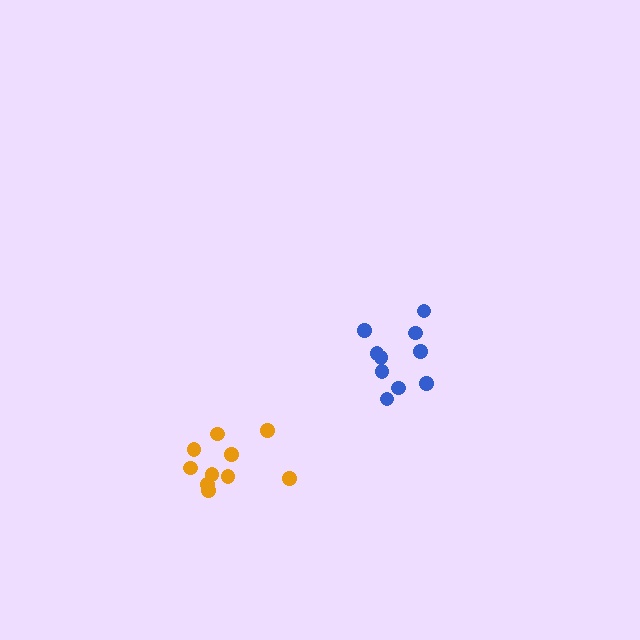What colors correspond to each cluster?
The clusters are colored: blue, orange.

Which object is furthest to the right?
The blue cluster is rightmost.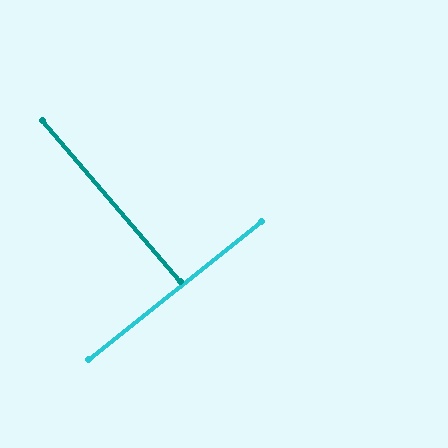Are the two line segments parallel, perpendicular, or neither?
Perpendicular — they meet at approximately 88°.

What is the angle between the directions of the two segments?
Approximately 88 degrees.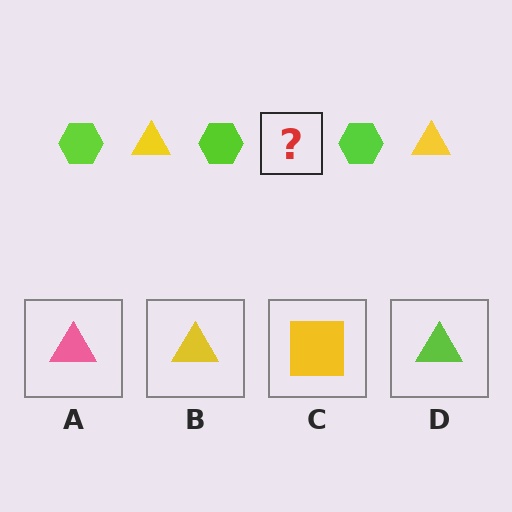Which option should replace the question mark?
Option B.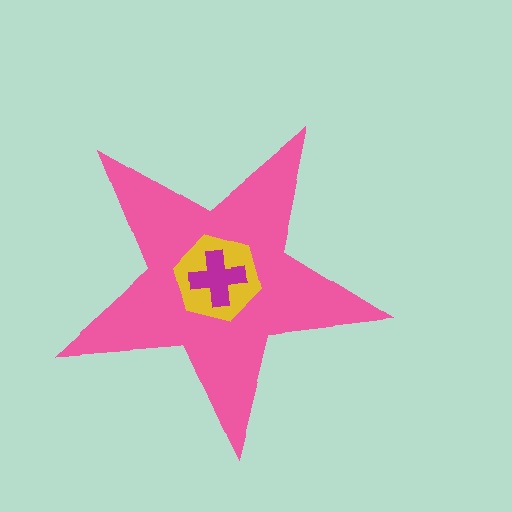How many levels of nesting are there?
3.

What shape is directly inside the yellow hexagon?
The magenta cross.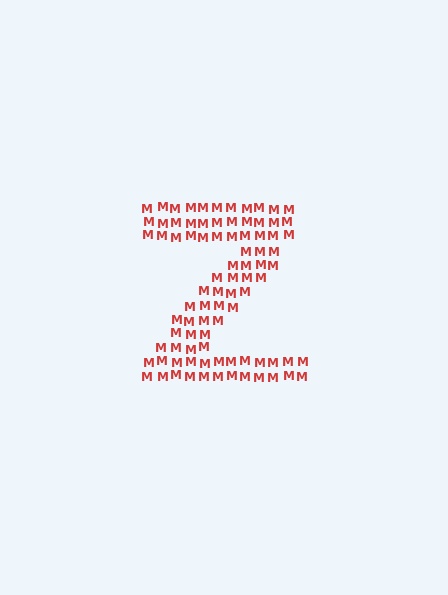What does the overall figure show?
The overall figure shows the letter Z.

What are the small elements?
The small elements are letter M's.